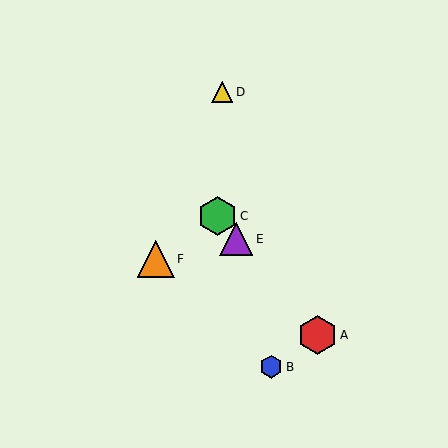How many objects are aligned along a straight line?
3 objects (A, C, E) are aligned along a straight line.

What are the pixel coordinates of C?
Object C is at (217, 216).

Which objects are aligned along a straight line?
Objects A, C, E are aligned along a straight line.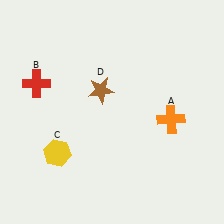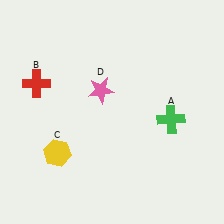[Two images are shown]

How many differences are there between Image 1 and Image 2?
There are 2 differences between the two images.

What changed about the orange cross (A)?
In Image 1, A is orange. In Image 2, it changed to green.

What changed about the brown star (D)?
In Image 1, D is brown. In Image 2, it changed to pink.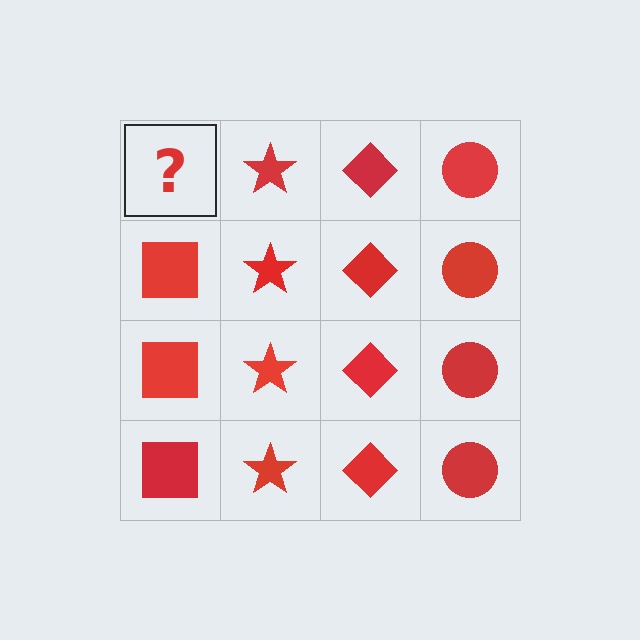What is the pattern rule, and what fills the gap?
The rule is that each column has a consistent shape. The gap should be filled with a red square.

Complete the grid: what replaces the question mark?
The question mark should be replaced with a red square.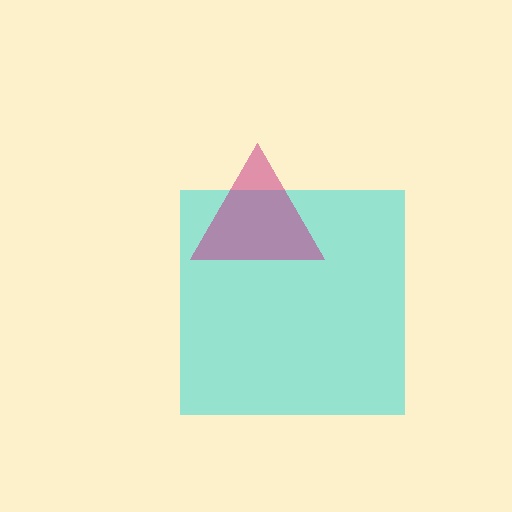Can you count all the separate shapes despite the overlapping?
Yes, there are 2 separate shapes.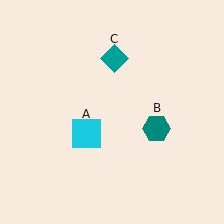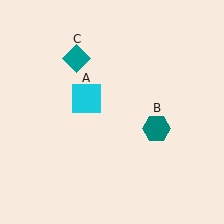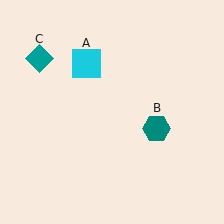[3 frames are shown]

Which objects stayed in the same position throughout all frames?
Teal hexagon (object B) remained stationary.